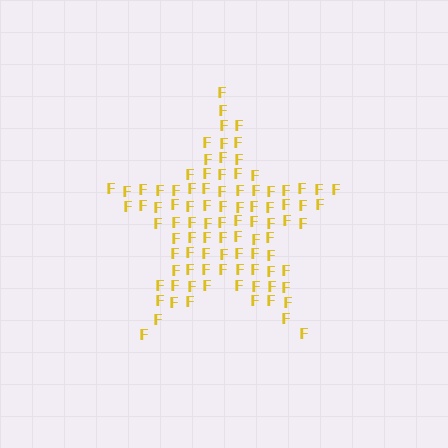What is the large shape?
The large shape is a star.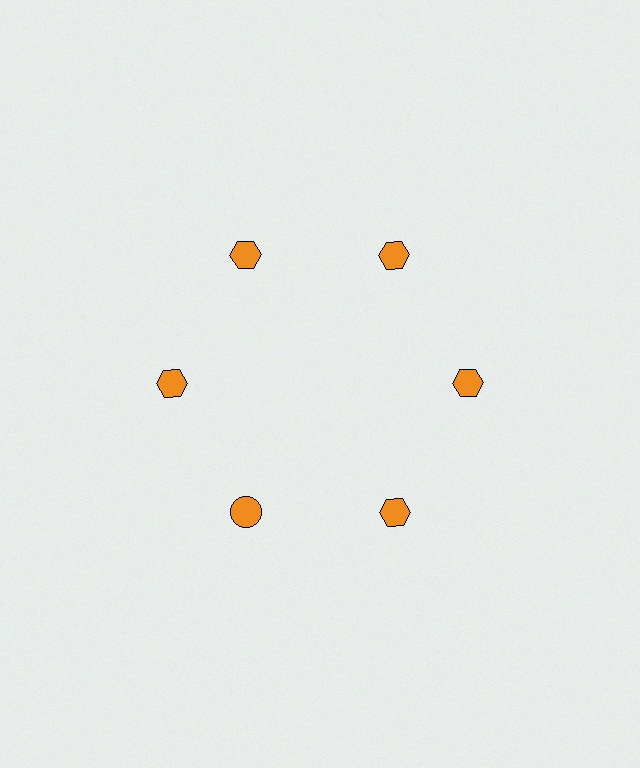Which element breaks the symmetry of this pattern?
The orange circle at roughly the 7 o'clock position breaks the symmetry. All other shapes are orange hexagons.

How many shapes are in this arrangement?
There are 6 shapes arranged in a ring pattern.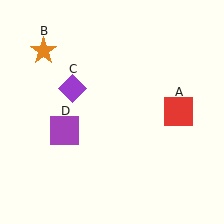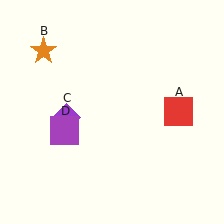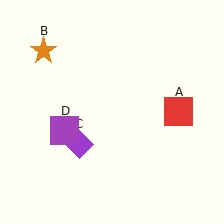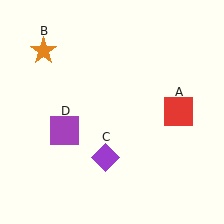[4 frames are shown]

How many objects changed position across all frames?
1 object changed position: purple diamond (object C).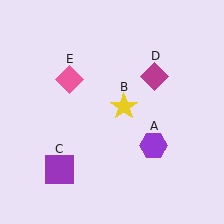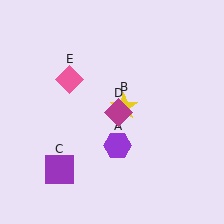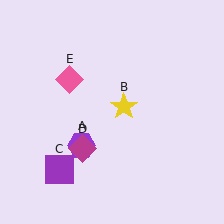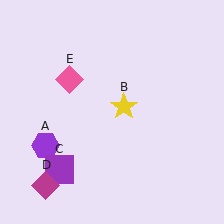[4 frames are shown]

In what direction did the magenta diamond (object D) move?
The magenta diamond (object D) moved down and to the left.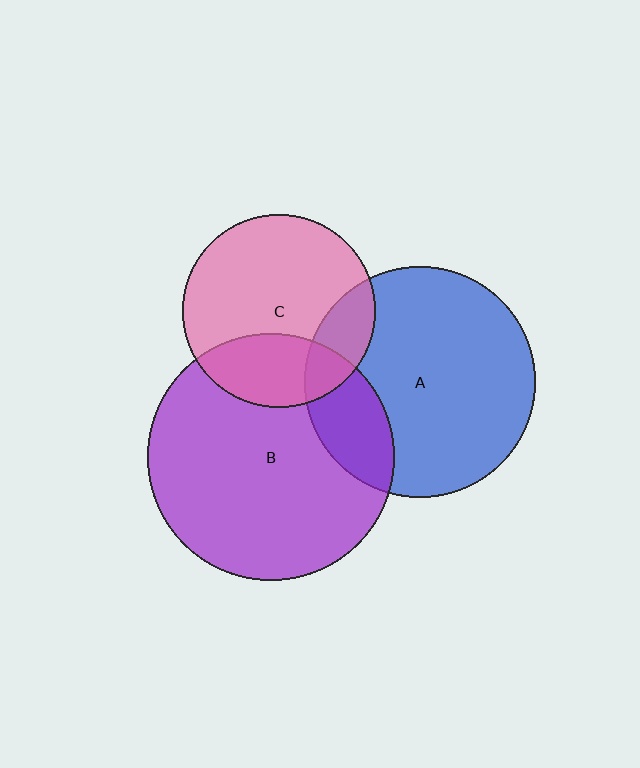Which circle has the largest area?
Circle B (purple).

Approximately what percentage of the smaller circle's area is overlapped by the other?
Approximately 30%.